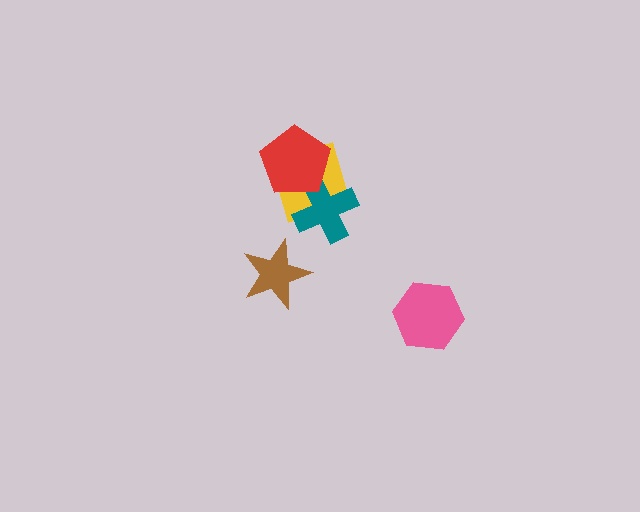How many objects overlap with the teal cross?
2 objects overlap with the teal cross.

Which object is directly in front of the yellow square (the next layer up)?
The teal cross is directly in front of the yellow square.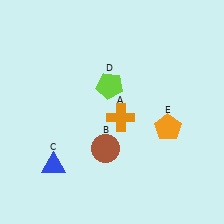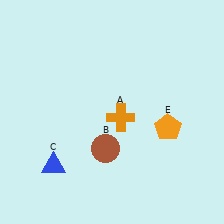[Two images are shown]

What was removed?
The lime pentagon (D) was removed in Image 2.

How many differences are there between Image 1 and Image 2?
There is 1 difference between the two images.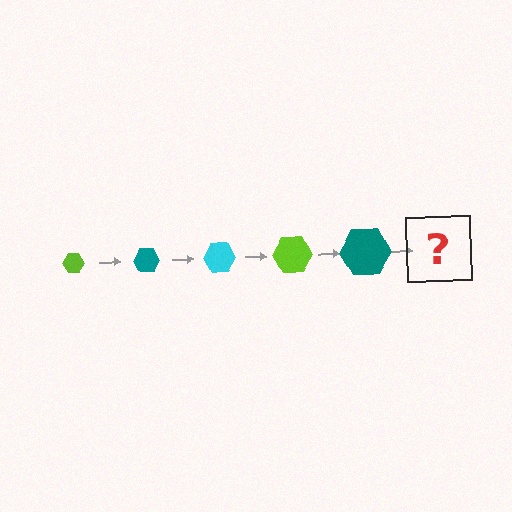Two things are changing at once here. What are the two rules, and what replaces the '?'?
The two rules are that the hexagon grows larger each step and the color cycles through lime, teal, and cyan. The '?' should be a cyan hexagon, larger than the previous one.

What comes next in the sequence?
The next element should be a cyan hexagon, larger than the previous one.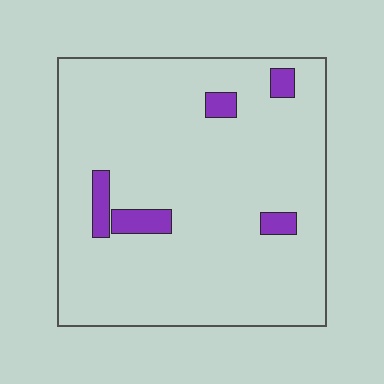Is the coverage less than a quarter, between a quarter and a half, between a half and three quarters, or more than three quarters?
Less than a quarter.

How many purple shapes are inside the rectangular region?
5.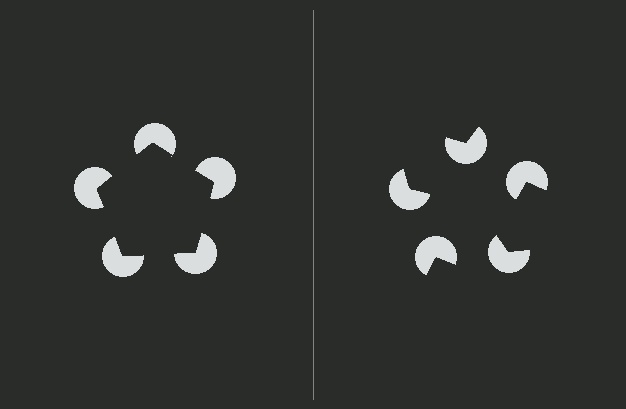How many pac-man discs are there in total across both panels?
10 — 5 on each side.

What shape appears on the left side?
An illusory pentagon.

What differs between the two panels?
The pac-man discs are positioned identically on both sides; only the wedge orientations differ. On the left they align to a pentagon; on the right they are misaligned.